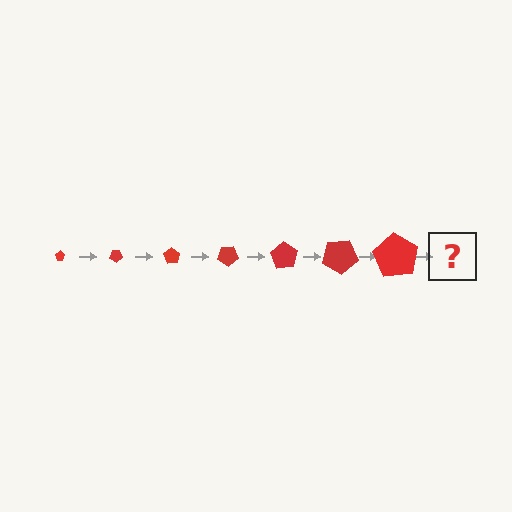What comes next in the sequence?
The next element should be a pentagon, larger than the previous one and rotated 245 degrees from the start.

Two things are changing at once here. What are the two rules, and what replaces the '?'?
The two rules are that the pentagon grows larger each step and it rotates 35 degrees each step. The '?' should be a pentagon, larger than the previous one and rotated 245 degrees from the start.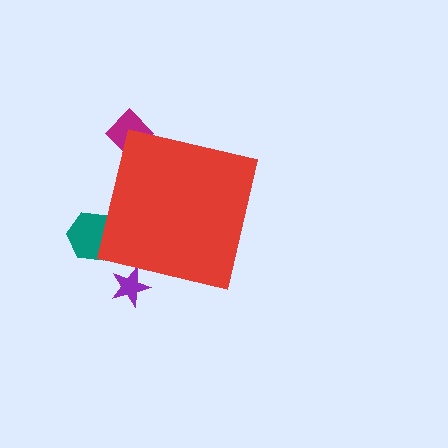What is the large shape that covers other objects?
A red square.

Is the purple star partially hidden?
Yes, the purple star is partially hidden behind the red square.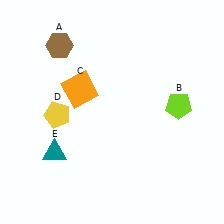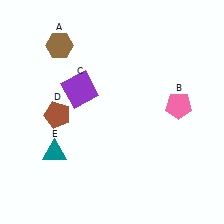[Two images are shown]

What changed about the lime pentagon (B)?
In Image 1, B is lime. In Image 2, it changed to pink.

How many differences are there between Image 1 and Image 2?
There are 3 differences between the two images.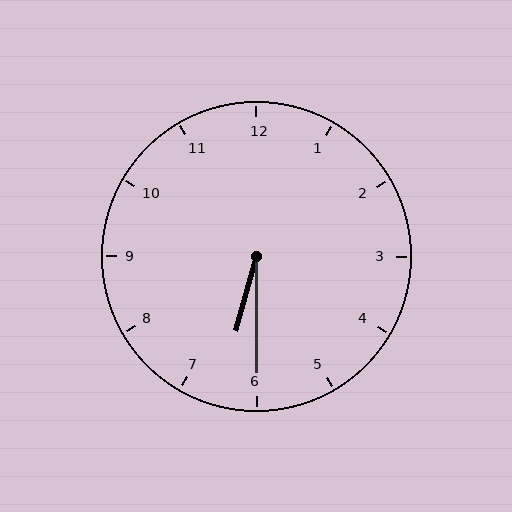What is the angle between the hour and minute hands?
Approximately 15 degrees.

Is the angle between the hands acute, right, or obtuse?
It is acute.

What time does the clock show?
6:30.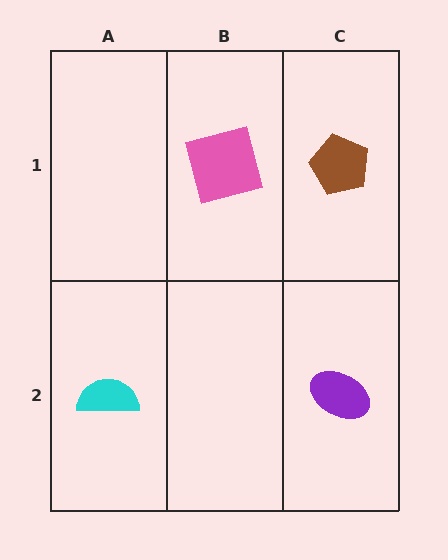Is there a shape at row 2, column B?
No, that cell is empty.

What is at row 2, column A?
A cyan semicircle.